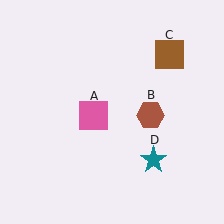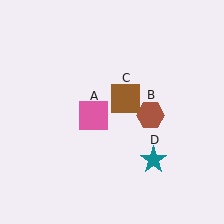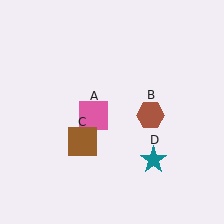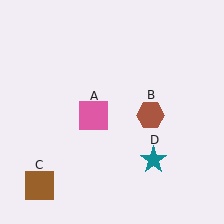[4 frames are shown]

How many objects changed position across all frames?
1 object changed position: brown square (object C).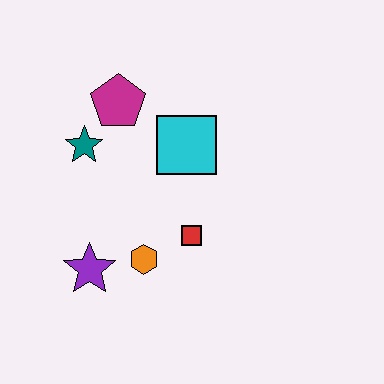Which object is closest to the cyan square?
The magenta pentagon is closest to the cyan square.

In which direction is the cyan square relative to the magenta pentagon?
The cyan square is to the right of the magenta pentagon.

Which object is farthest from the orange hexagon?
The magenta pentagon is farthest from the orange hexagon.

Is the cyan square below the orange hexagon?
No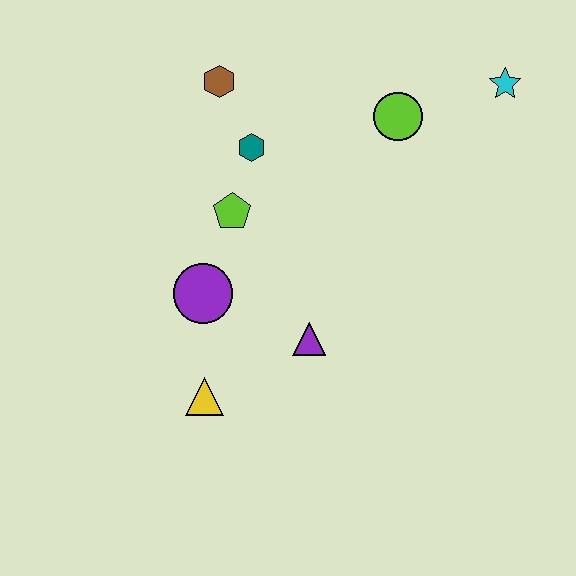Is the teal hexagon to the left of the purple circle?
No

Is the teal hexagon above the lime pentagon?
Yes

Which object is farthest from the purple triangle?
The cyan star is farthest from the purple triangle.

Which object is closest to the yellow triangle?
The purple circle is closest to the yellow triangle.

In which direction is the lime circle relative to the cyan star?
The lime circle is to the left of the cyan star.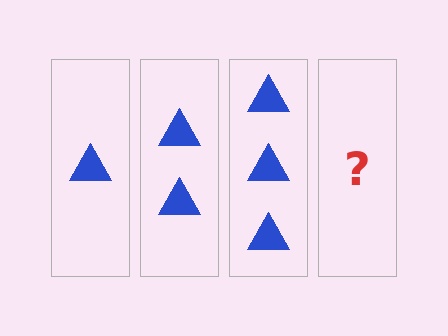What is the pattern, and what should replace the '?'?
The pattern is that each step adds one more triangle. The '?' should be 4 triangles.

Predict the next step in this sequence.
The next step is 4 triangles.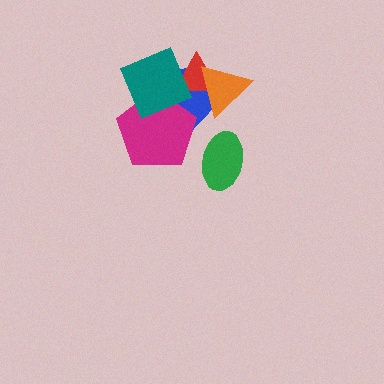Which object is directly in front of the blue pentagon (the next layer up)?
The magenta pentagon is directly in front of the blue pentagon.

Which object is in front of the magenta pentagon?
The teal square is in front of the magenta pentagon.